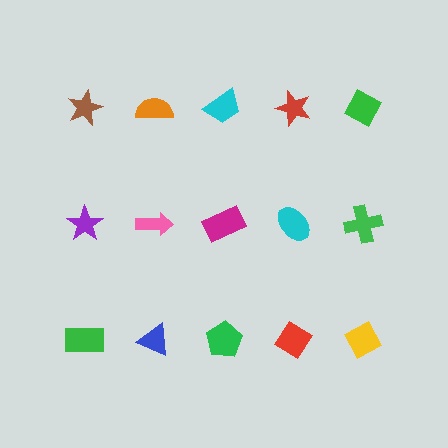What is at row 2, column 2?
A pink arrow.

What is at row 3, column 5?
A yellow diamond.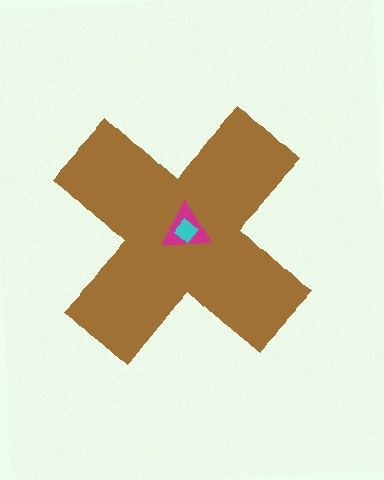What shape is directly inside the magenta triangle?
The cyan diamond.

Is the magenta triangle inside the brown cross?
Yes.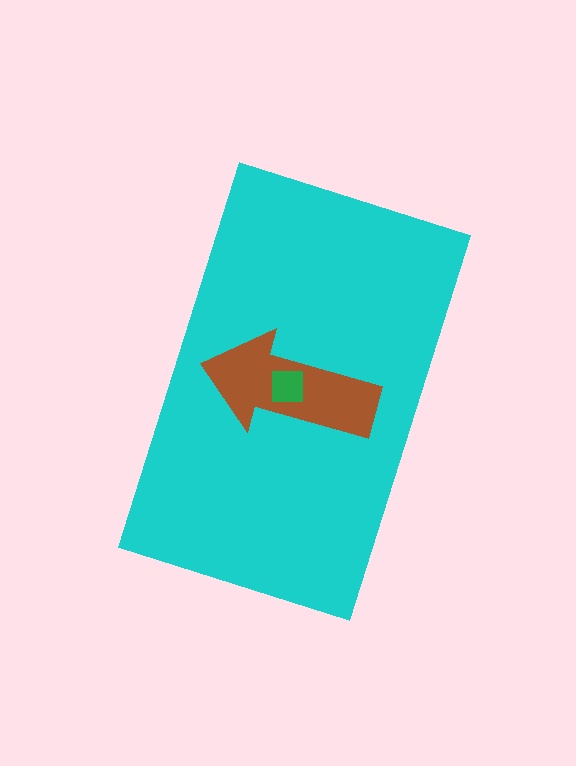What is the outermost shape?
The cyan rectangle.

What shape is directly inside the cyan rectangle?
The brown arrow.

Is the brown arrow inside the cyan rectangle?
Yes.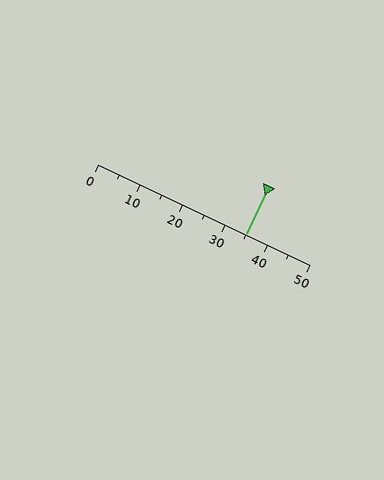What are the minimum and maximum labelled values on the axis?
The axis runs from 0 to 50.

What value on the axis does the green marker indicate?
The marker indicates approximately 35.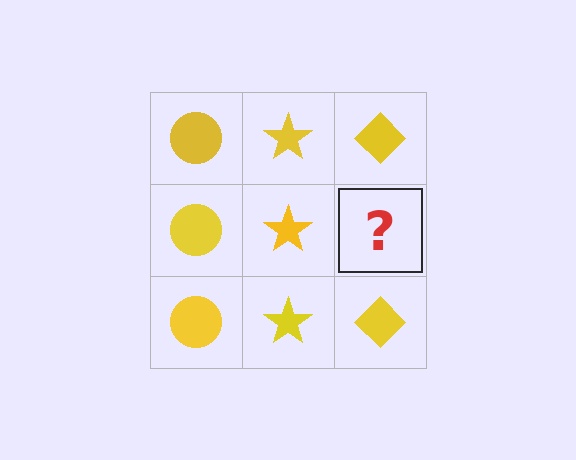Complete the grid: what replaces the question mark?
The question mark should be replaced with a yellow diamond.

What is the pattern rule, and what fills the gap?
The rule is that each column has a consistent shape. The gap should be filled with a yellow diamond.